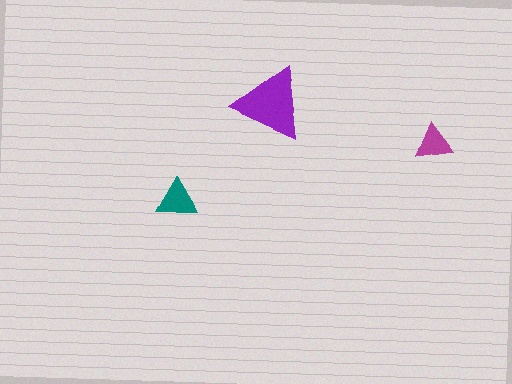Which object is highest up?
The purple triangle is topmost.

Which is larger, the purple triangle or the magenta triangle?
The purple one.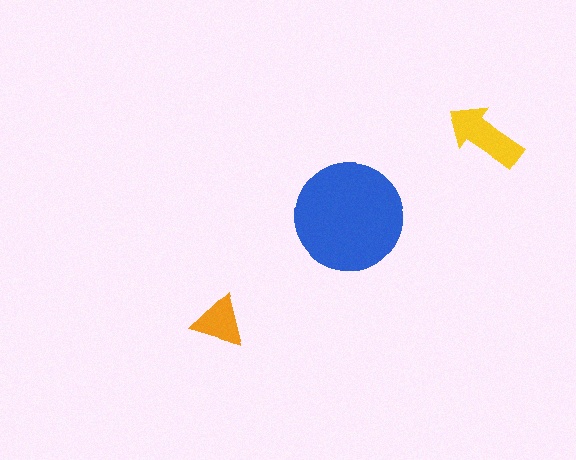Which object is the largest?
The blue circle.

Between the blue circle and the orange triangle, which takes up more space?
The blue circle.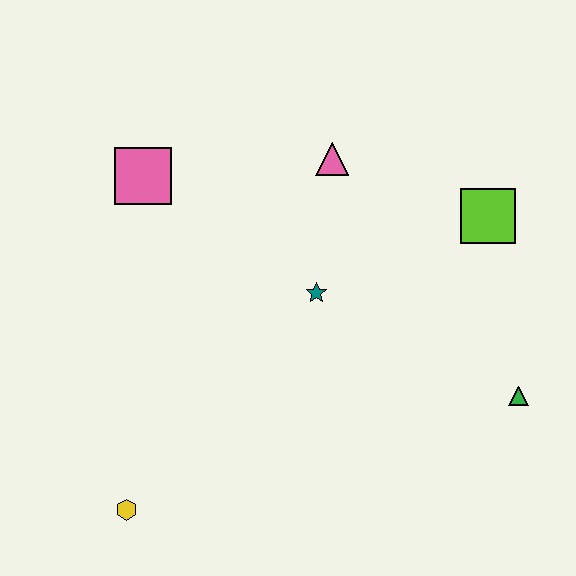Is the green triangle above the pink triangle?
No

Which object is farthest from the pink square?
The green triangle is farthest from the pink square.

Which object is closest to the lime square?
The pink triangle is closest to the lime square.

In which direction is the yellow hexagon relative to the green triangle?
The yellow hexagon is to the left of the green triangle.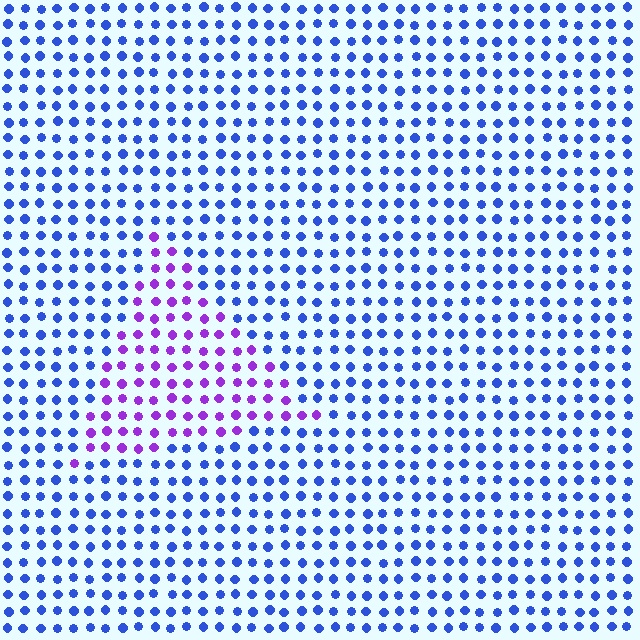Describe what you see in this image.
The image is filled with small blue elements in a uniform arrangement. A triangle-shaped region is visible where the elements are tinted to a slightly different hue, forming a subtle color boundary.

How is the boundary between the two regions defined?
The boundary is defined purely by a slight shift in hue (about 52 degrees). Spacing, size, and orientation are identical on both sides.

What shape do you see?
I see a triangle.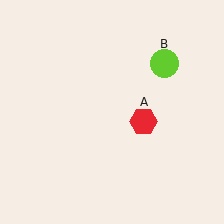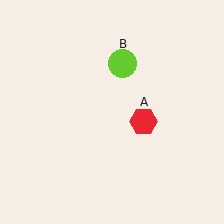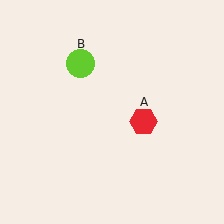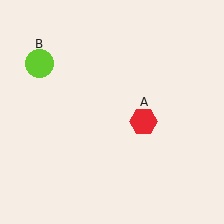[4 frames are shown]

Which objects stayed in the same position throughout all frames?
Red hexagon (object A) remained stationary.